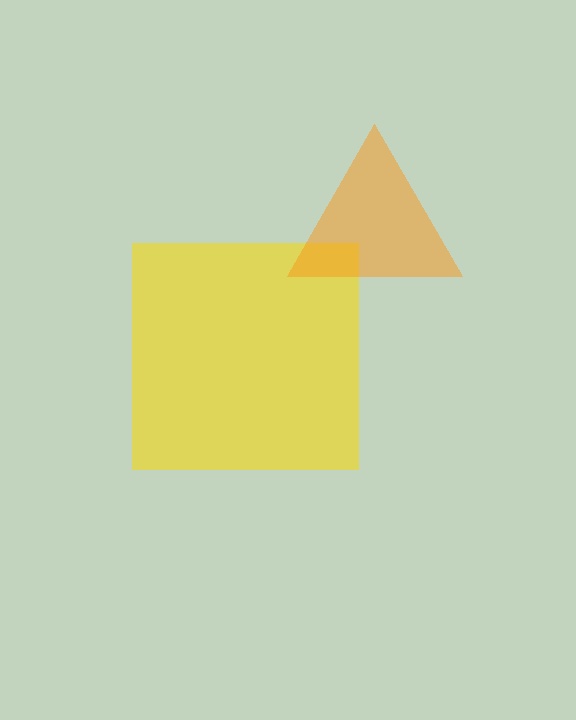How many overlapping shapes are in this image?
There are 2 overlapping shapes in the image.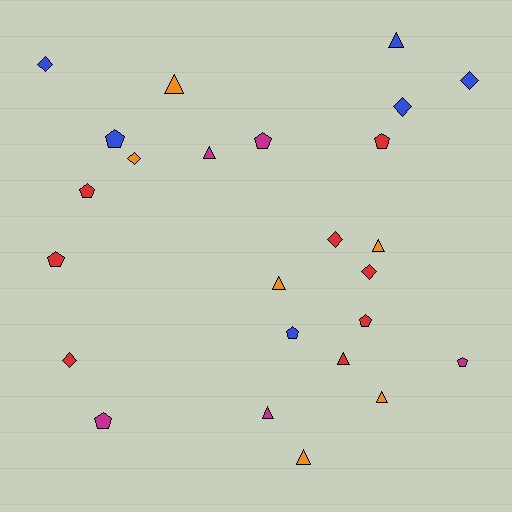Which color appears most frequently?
Red, with 8 objects.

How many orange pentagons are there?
There are no orange pentagons.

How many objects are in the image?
There are 25 objects.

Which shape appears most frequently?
Pentagon, with 9 objects.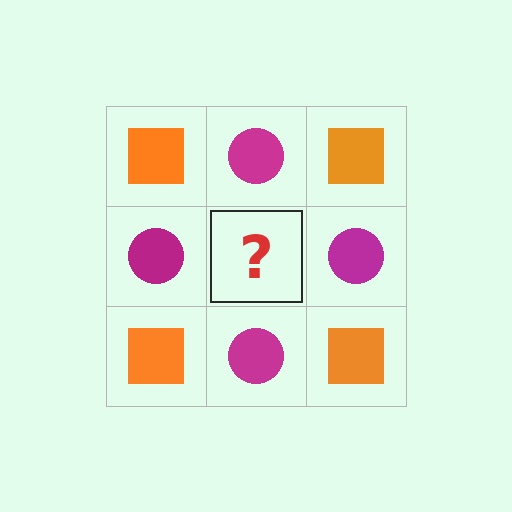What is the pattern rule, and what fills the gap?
The rule is that it alternates orange square and magenta circle in a checkerboard pattern. The gap should be filled with an orange square.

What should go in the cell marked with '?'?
The missing cell should contain an orange square.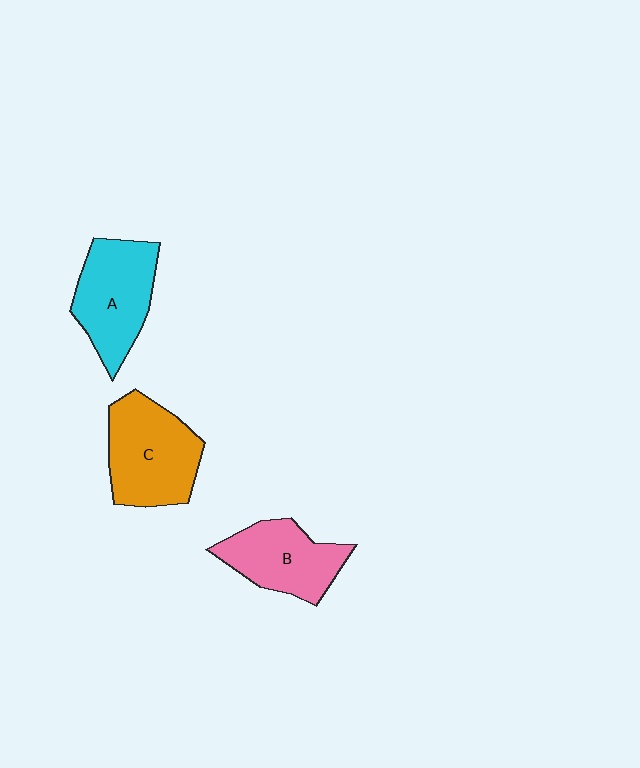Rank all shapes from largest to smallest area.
From largest to smallest: C (orange), A (cyan), B (pink).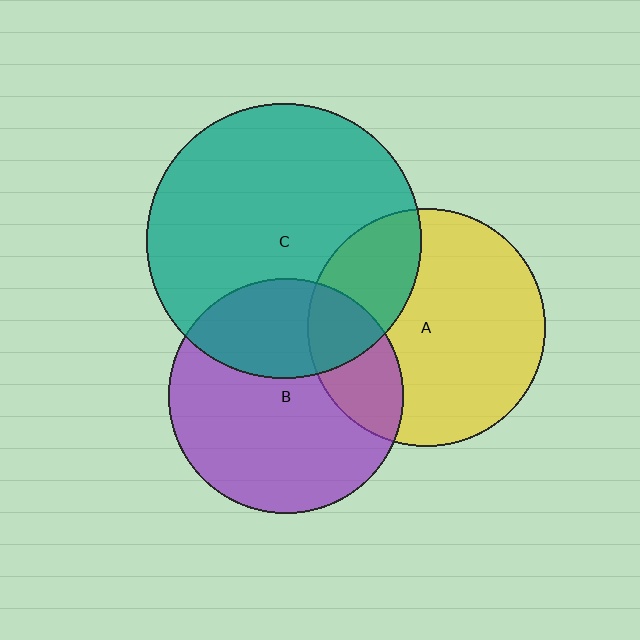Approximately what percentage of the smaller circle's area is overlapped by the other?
Approximately 25%.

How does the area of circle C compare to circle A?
Approximately 1.3 times.